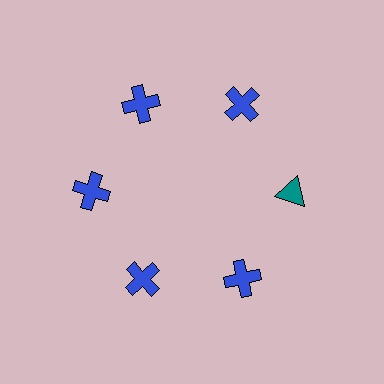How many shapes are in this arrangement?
There are 6 shapes arranged in a ring pattern.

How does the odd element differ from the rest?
It differs in both color (teal instead of blue) and shape (triangle instead of cross).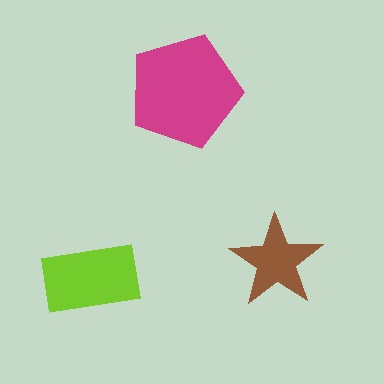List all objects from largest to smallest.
The magenta pentagon, the lime rectangle, the brown star.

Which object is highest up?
The magenta pentagon is topmost.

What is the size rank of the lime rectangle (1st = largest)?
2nd.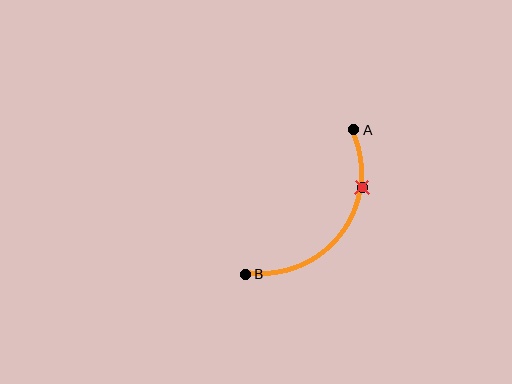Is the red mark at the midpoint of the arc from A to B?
No. The red mark lies on the arc but is closer to endpoint A. The arc midpoint would be at the point on the curve equidistant along the arc from both A and B.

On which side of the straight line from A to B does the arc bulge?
The arc bulges below and to the right of the straight line connecting A and B.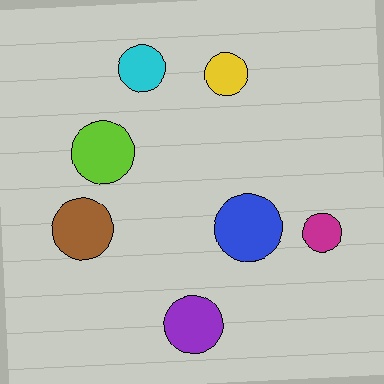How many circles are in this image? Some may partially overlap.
There are 7 circles.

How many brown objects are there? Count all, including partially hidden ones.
There is 1 brown object.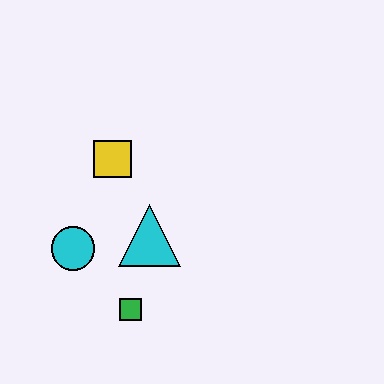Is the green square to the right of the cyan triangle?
No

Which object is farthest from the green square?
The yellow square is farthest from the green square.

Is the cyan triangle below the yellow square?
Yes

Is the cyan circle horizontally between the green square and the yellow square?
No